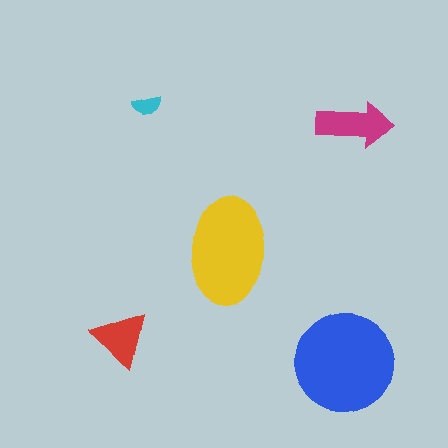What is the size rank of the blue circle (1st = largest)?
1st.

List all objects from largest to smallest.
The blue circle, the yellow ellipse, the magenta arrow, the red triangle, the cyan semicircle.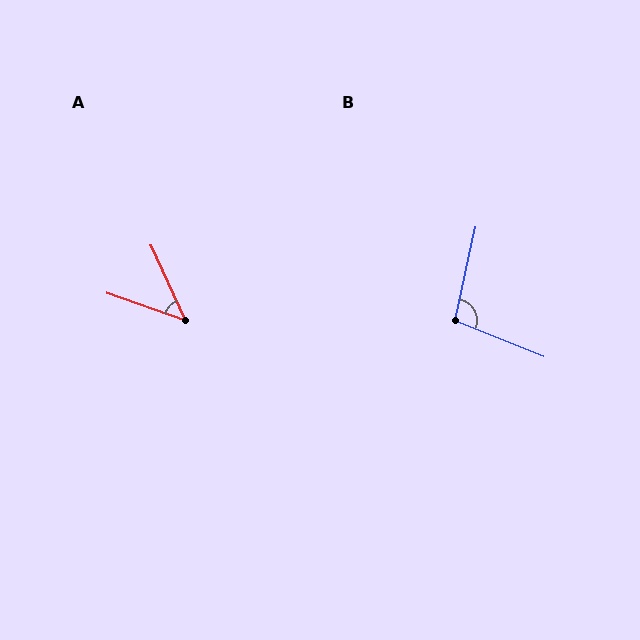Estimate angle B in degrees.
Approximately 100 degrees.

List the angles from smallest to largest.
A (46°), B (100°).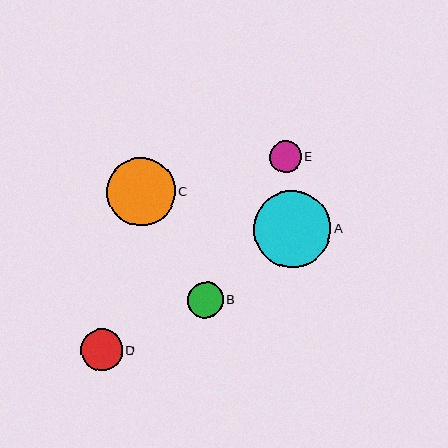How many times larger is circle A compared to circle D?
Circle A is approximately 1.8 times the size of circle D.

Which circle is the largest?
Circle A is the largest with a size of approximately 77 pixels.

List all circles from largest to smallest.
From largest to smallest: A, C, D, B, E.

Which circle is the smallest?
Circle E is the smallest with a size of approximately 32 pixels.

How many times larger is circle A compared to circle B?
Circle A is approximately 2.2 times the size of circle B.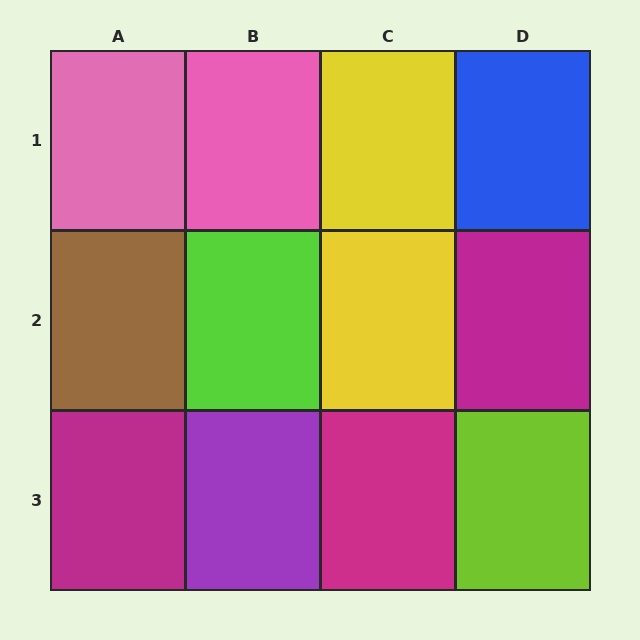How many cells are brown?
1 cell is brown.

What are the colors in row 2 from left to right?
Brown, lime, yellow, magenta.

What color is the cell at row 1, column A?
Pink.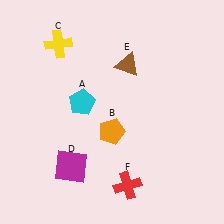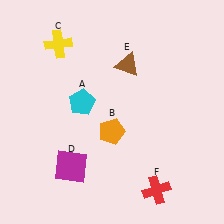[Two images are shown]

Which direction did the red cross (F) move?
The red cross (F) moved right.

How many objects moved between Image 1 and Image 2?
1 object moved between the two images.